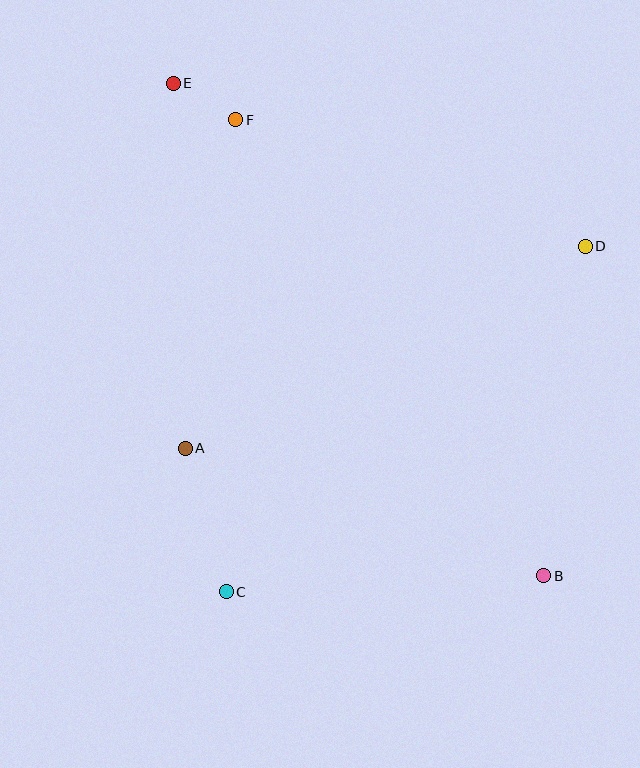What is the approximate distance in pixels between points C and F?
The distance between C and F is approximately 472 pixels.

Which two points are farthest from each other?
Points B and E are farthest from each other.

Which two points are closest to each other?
Points E and F are closest to each other.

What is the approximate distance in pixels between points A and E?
The distance between A and E is approximately 365 pixels.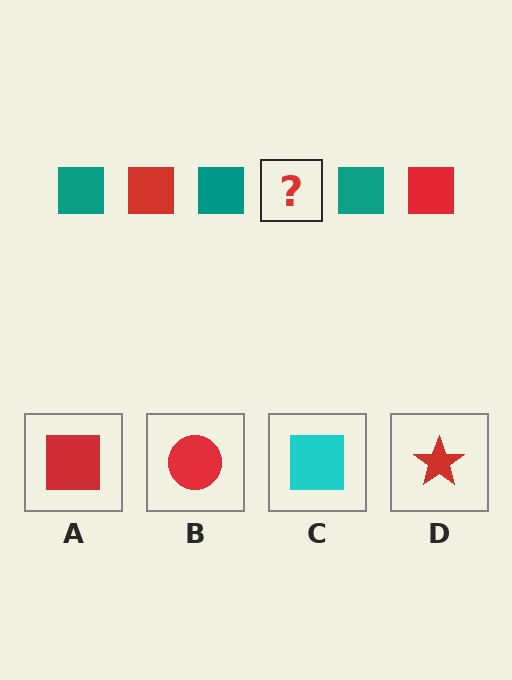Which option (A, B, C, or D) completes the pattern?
A.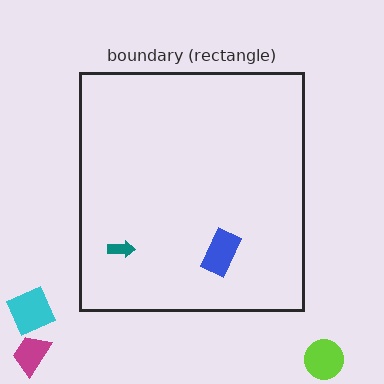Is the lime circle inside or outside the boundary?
Outside.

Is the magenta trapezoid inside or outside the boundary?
Outside.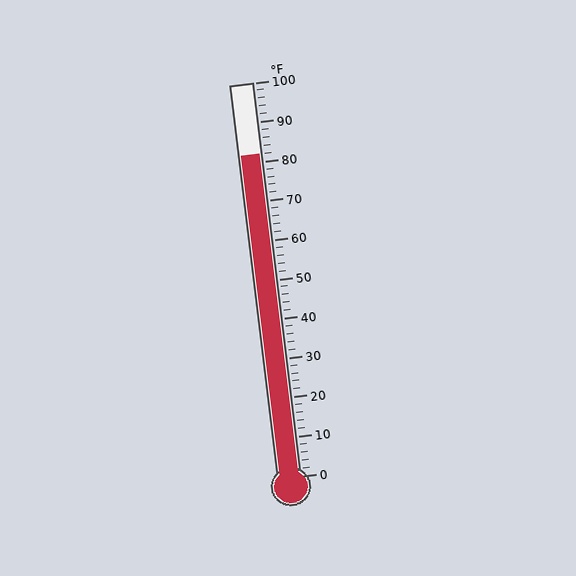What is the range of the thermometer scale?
The thermometer scale ranges from 0°F to 100°F.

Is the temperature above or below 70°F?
The temperature is above 70°F.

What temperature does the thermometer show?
The thermometer shows approximately 82°F.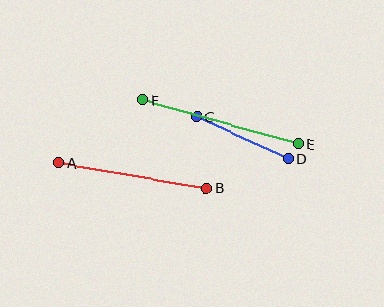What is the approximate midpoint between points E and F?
The midpoint is at approximately (220, 122) pixels.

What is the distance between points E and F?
The distance is approximately 162 pixels.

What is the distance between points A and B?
The distance is approximately 150 pixels.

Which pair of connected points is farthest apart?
Points E and F are farthest apart.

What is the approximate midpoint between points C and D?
The midpoint is at approximately (242, 138) pixels.